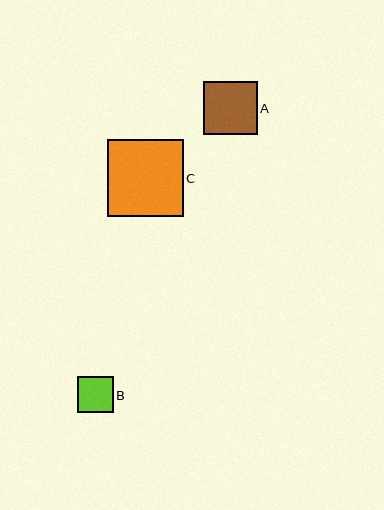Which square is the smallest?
Square B is the smallest with a size of approximately 36 pixels.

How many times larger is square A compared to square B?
Square A is approximately 1.5 times the size of square B.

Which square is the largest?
Square C is the largest with a size of approximately 76 pixels.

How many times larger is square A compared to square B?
Square A is approximately 1.5 times the size of square B.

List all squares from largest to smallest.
From largest to smallest: C, A, B.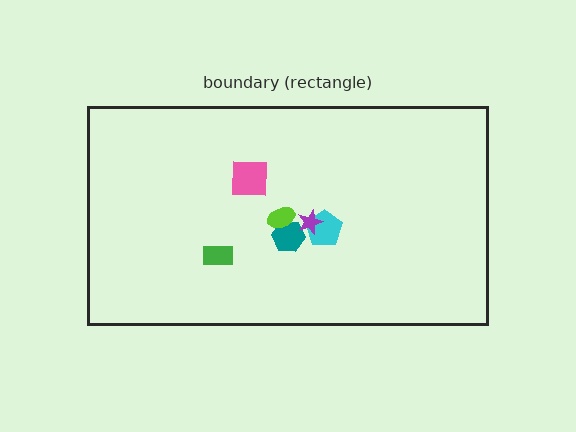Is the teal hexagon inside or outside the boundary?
Inside.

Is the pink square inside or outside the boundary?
Inside.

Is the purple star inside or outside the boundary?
Inside.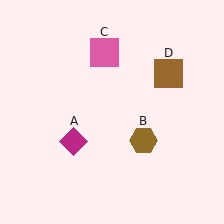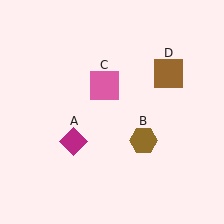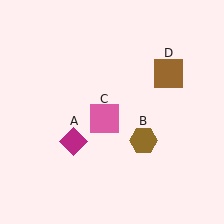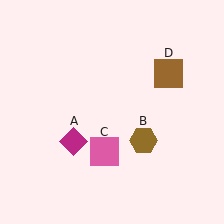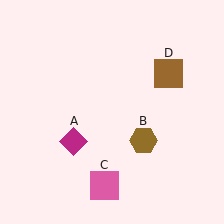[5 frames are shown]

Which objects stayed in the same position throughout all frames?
Magenta diamond (object A) and brown hexagon (object B) and brown square (object D) remained stationary.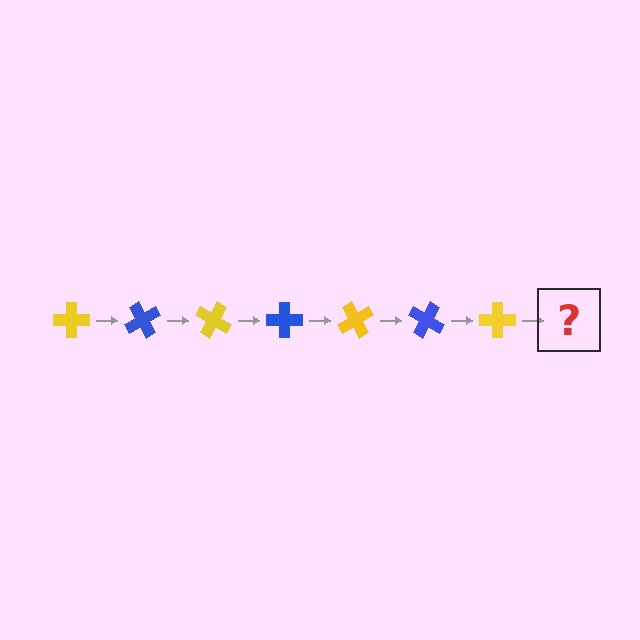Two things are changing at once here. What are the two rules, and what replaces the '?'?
The two rules are that it rotates 60 degrees each step and the color cycles through yellow and blue. The '?' should be a blue cross, rotated 420 degrees from the start.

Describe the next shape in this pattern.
It should be a blue cross, rotated 420 degrees from the start.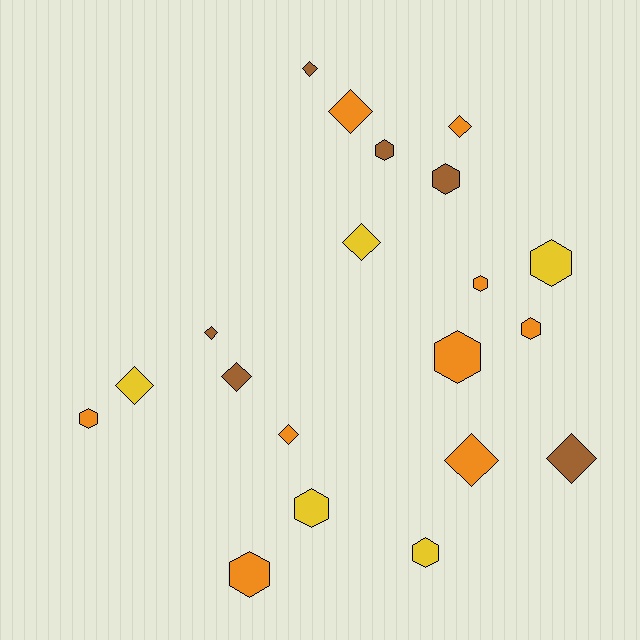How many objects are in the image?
There are 20 objects.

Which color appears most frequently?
Orange, with 9 objects.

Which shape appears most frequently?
Hexagon, with 10 objects.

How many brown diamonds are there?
There are 4 brown diamonds.